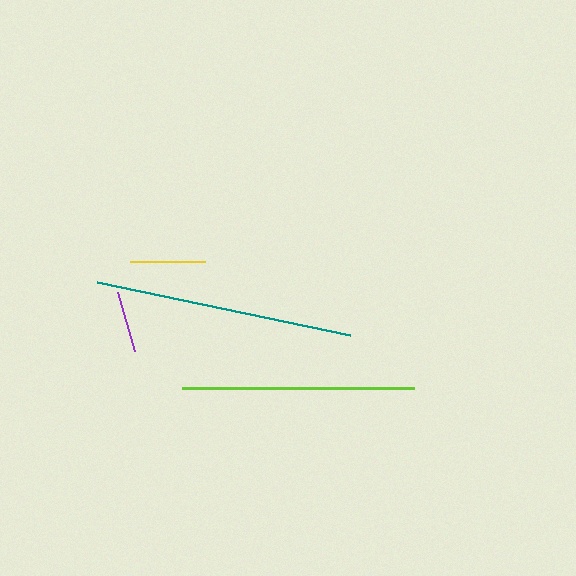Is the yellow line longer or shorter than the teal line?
The teal line is longer than the yellow line.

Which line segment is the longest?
The teal line is the longest at approximately 258 pixels.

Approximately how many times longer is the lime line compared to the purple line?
The lime line is approximately 3.8 times the length of the purple line.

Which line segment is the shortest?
The purple line is the shortest at approximately 61 pixels.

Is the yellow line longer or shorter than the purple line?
The yellow line is longer than the purple line.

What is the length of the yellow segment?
The yellow segment is approximately 75 pixels long.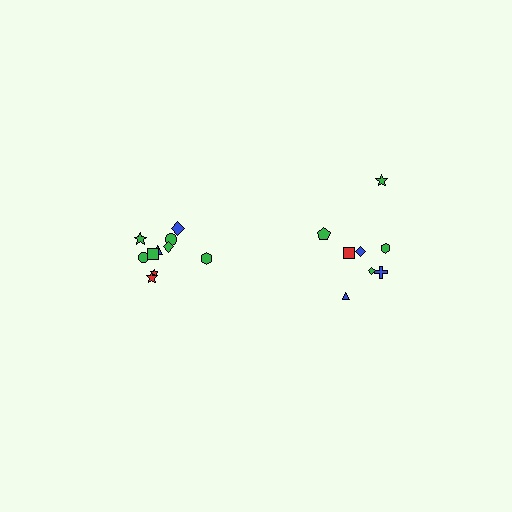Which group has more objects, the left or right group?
The left group.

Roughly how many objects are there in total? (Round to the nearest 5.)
Roughly 20 objects in total.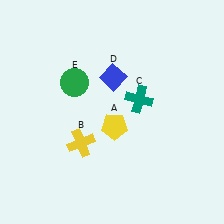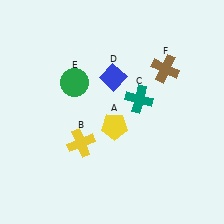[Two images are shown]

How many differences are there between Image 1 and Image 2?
There is 1 difference between the two images.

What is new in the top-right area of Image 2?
A brown cross (F) was added in the top-right area of Image 2.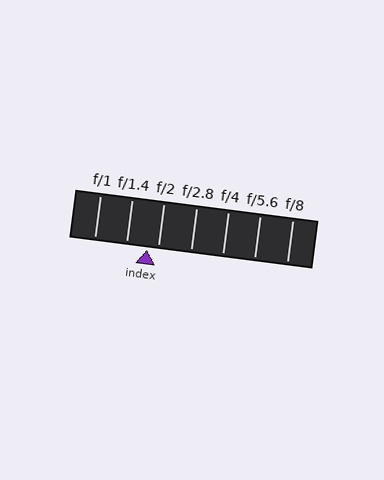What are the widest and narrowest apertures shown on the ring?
The widest aperture shown is f/1 and the narrowest is f/8.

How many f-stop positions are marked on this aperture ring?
There are 7 f-stop positions marked.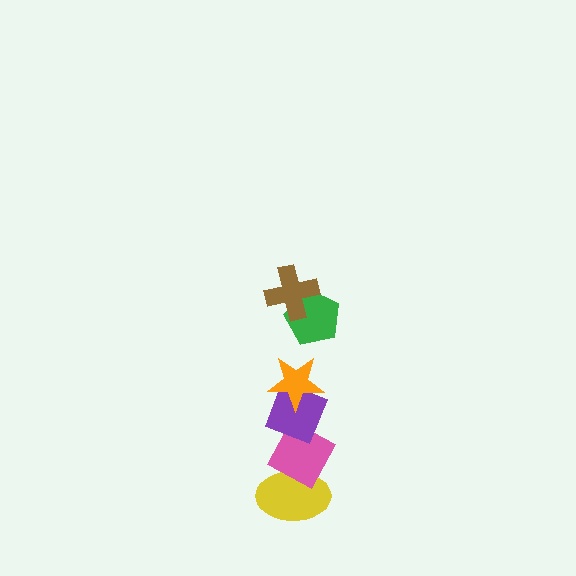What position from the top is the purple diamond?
The purple diamond is 4th from the top.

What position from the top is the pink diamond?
The pink diamond is 5th from the top.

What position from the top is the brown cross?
The brown cross is 1st from the top.